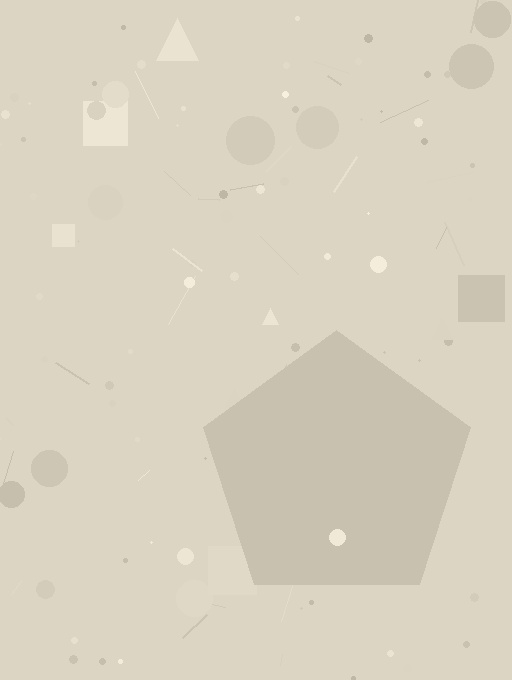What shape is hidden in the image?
A pentagon is hidden in the image.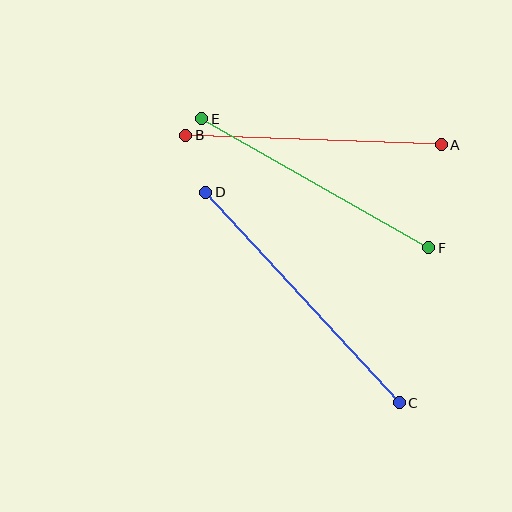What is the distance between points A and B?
The distance is approximately 256 pixels.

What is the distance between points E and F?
The distance is approximately 261 pixels.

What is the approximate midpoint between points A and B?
The midpoint is at approximately (313, 140) pixels.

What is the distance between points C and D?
The distance is approximately 286 pixels.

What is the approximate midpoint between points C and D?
The midpoint is at approximately (303, 298) pixels.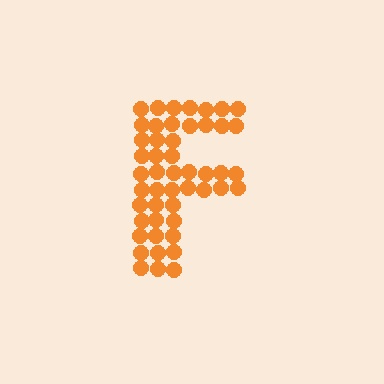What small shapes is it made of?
It is made of small circles.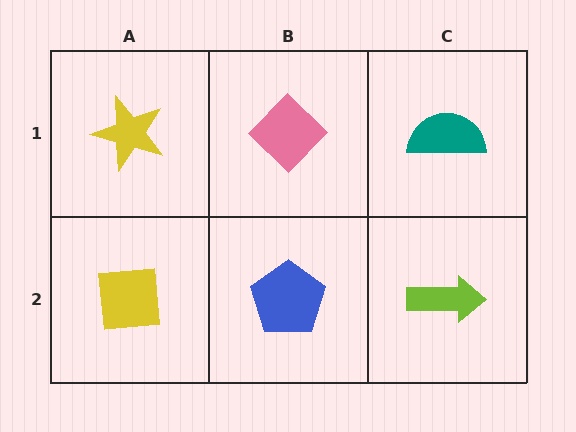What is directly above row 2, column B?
A pink diamond.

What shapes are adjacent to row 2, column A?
A yellow star (row 1, column A), a blue pentagon (row 2, column B).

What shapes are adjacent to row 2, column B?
A pink diamond (row 1, column B), a yellow square (row 2, column A), a lime arrow (row 2, column C).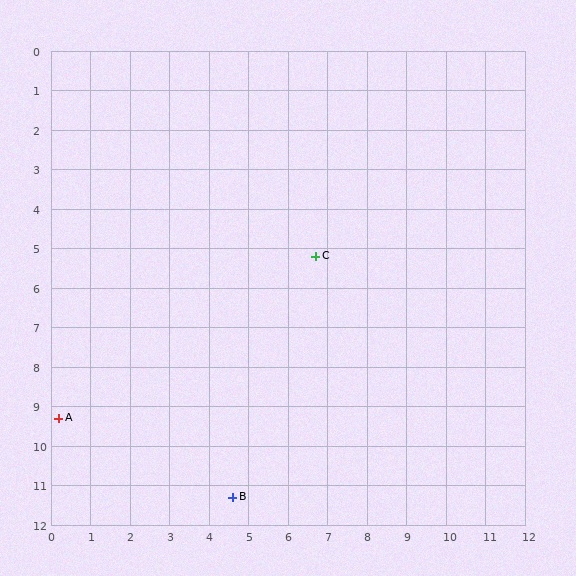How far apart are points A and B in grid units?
Points A and B are about 4.8 grid units apart.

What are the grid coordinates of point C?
Point C is at approximately (6.7, 5.2).